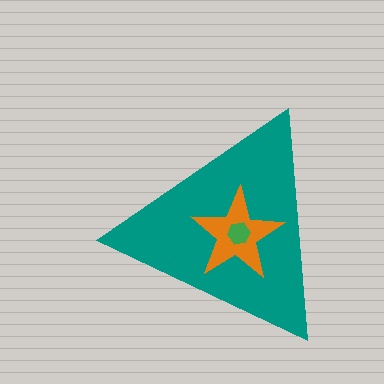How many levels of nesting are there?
3.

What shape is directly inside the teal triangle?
The orange star.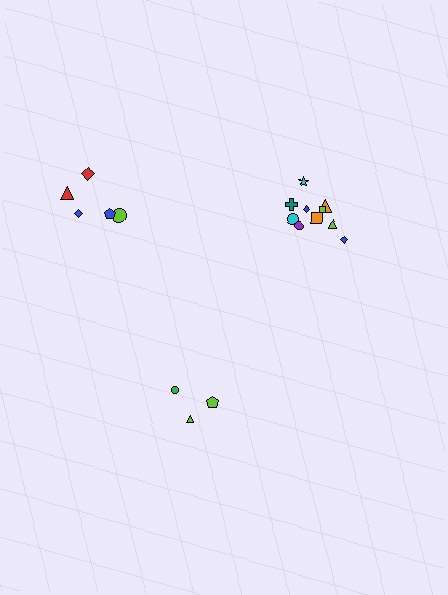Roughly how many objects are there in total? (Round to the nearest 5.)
Roughly 20 objects in total.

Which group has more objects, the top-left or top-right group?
The top-right group.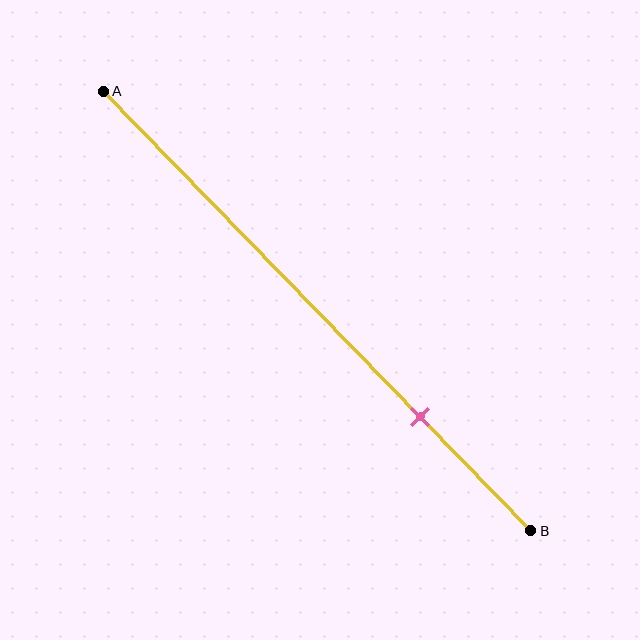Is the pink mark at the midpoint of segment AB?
No, the mark is at about 75% from A, not at the 50% midpoint.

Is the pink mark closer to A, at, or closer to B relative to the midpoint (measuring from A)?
The pink mark is closer to point B than the midpoint of segment AB.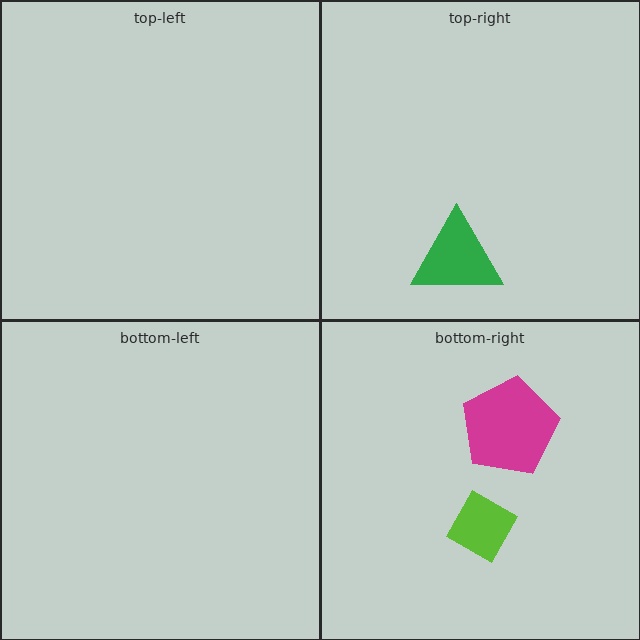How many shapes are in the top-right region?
1.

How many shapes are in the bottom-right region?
2.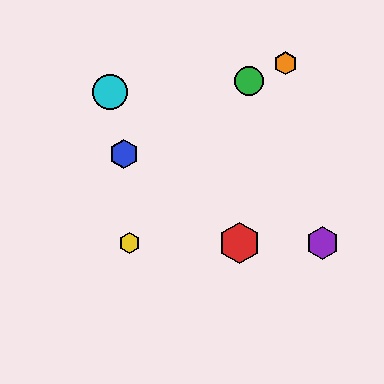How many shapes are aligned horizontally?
3 shapes (the red hexagon, the yellow hexagon, the purple hexagon) are aligned horizontally.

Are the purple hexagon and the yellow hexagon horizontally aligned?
Yes, both are at y≈243.